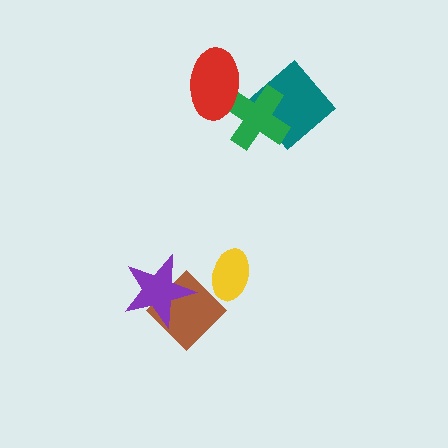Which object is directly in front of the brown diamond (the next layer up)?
The purple star is directly in front of the brown diamond.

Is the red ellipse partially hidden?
No, no other shape covers it.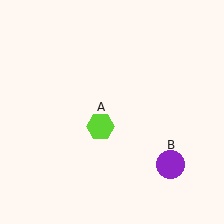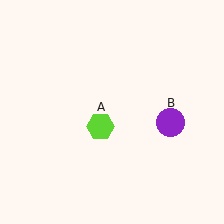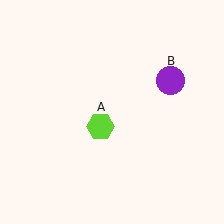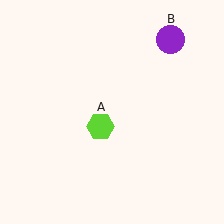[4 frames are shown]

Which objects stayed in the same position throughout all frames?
Lime hexagon (object A) remained stationary.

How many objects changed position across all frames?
1 object changed position: purple circle (object B).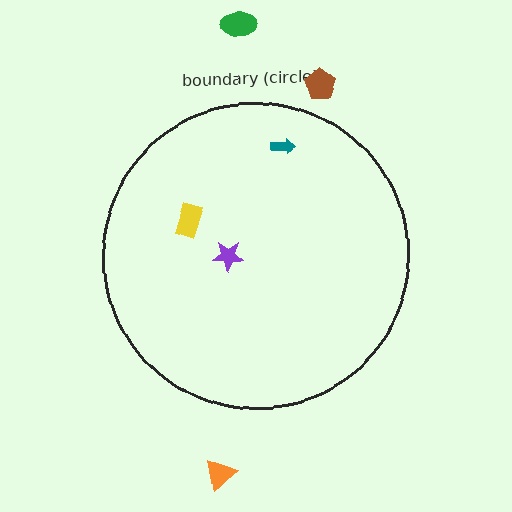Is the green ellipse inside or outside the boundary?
Outside.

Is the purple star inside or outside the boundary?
Inside.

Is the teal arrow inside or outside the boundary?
Inside.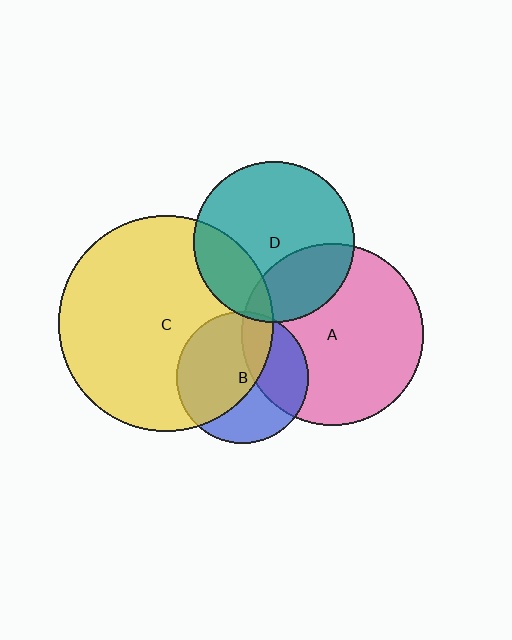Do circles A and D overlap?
Yes.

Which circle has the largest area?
Circle C (yellow).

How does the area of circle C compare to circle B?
Approximately 2.7 times.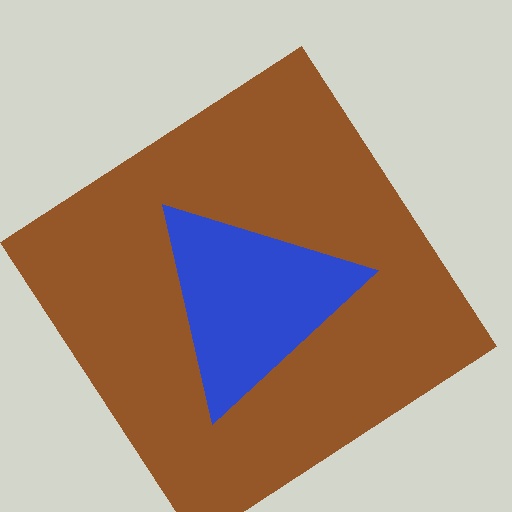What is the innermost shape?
The blue triangle.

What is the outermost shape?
The brown diamond.